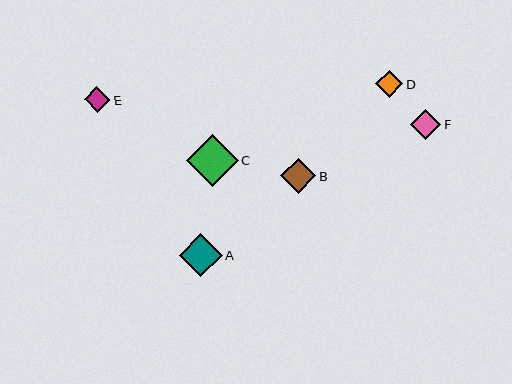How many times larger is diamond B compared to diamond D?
Diamond B is approximately 1.3 times the size of diamond D.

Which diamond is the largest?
Diamond C is the largest with a size of approximately 52 pixels.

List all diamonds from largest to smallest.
From largest to smallest: C, A, B, F, D, E.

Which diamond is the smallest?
Diamond E is the smallest with a size of approximately 26 pixels.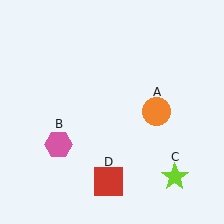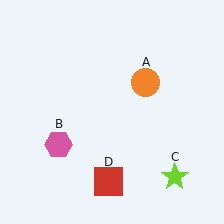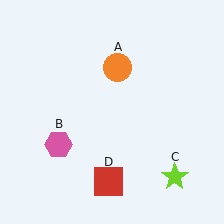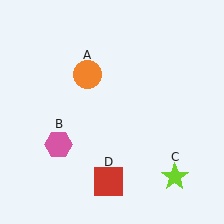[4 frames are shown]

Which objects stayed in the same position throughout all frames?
Pink hexagon (object B) and lime star (object C) and red square (object D) remained stationary.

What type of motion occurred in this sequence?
The orange circle (object A) rotated counterclockwise around the center of the scene.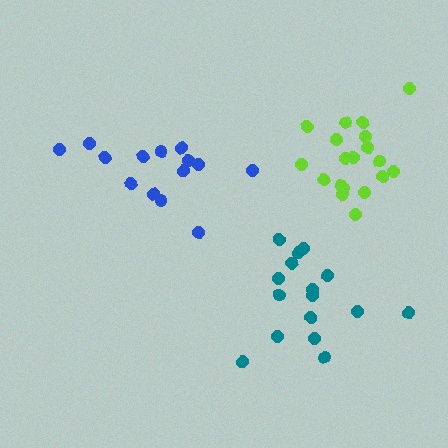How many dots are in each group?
Group 1: 16 dots, Group 2: 14 dots, Group 3: 19 dots (49 total).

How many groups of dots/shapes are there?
There are 3 groups.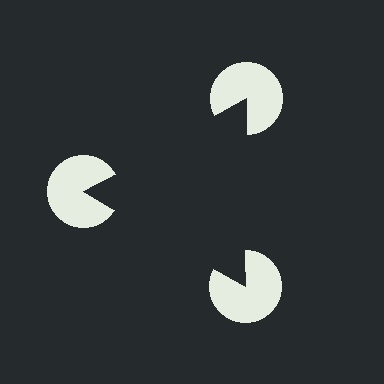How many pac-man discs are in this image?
There are 3 — one at each vertex of the illusory triangle.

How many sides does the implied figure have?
3 sides.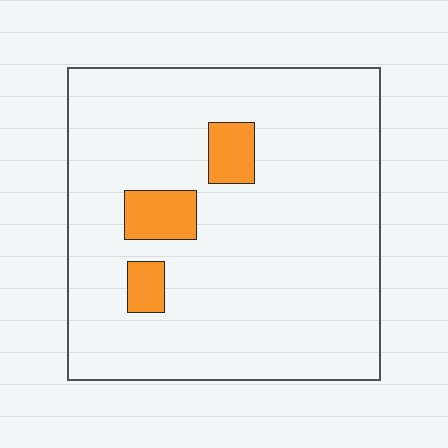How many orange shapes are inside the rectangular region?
3.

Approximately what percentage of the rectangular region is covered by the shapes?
Approximately 10%.